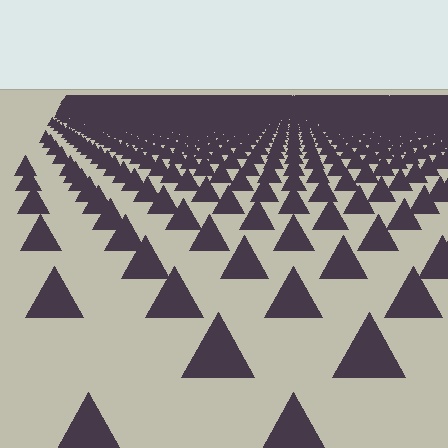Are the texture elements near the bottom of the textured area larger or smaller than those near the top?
Larger. Near the bottom, elements are closer to the viewer and appear at a bigger on-screen size.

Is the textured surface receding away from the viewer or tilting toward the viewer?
The surface is receding away from the viewer. Texture elements get smaller and denser toward the top.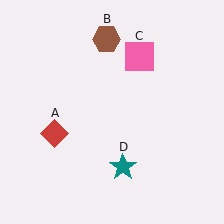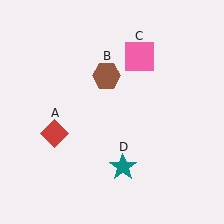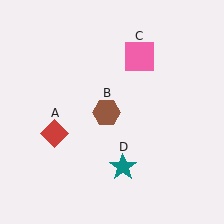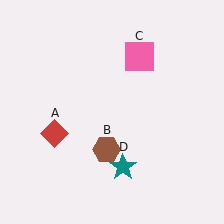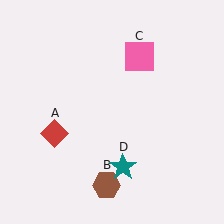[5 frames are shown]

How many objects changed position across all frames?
1 object changed position: brown hexagon (object B).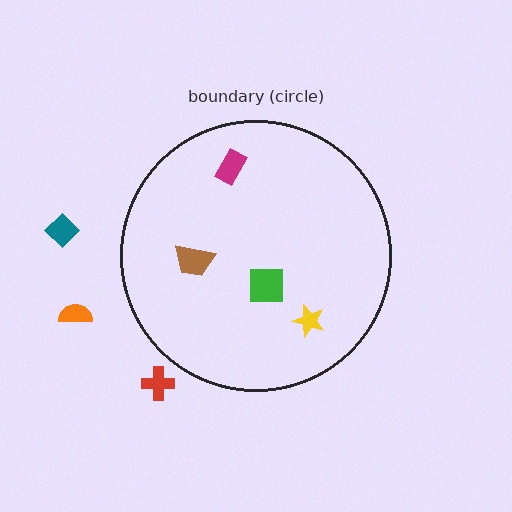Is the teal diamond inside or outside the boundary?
Outside.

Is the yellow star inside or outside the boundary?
Inside.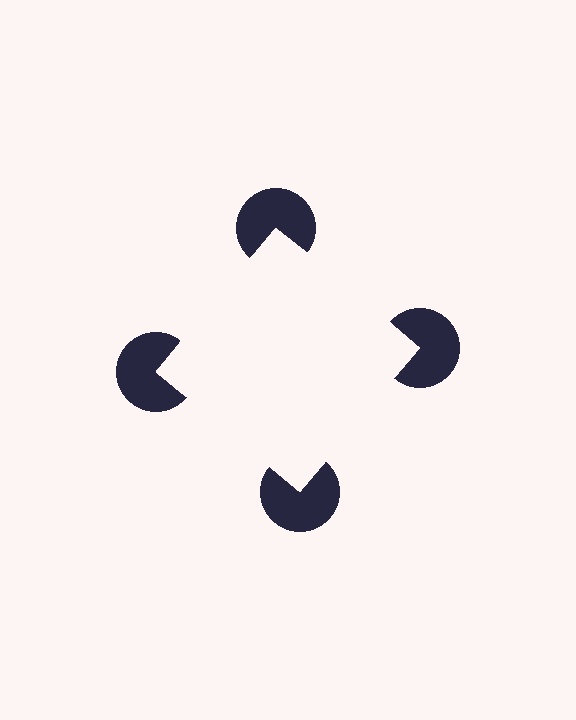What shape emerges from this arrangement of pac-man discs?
An illusory square — its edges are inferred from the aligned wedge cuts in the pac-man discs, not physically drawn.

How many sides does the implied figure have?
4 sides.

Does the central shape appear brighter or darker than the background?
It typically appears slightly brighter than the background, even though no actual brightness change is drawn.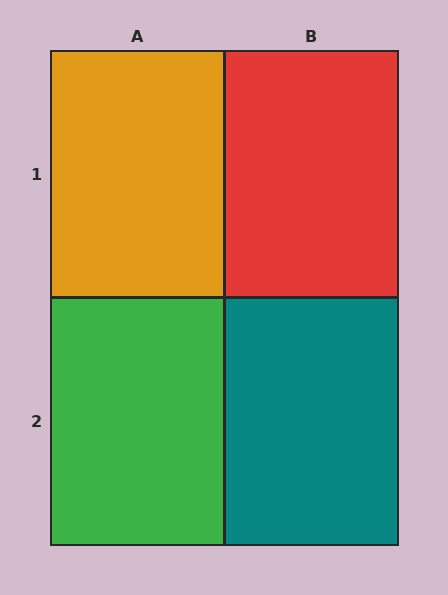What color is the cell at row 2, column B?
Teal.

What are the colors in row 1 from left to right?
Orange, red.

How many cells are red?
1 cell is red.